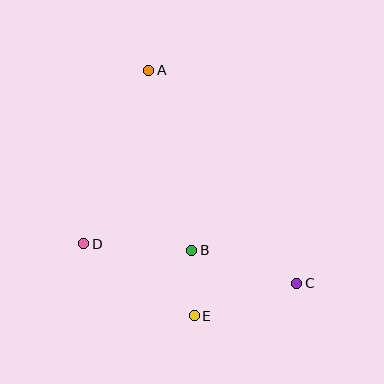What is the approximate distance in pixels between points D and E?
The distance between D and E is approximately 132 pixels.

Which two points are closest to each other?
Points B and E are closest to each other.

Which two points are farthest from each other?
Points A and C are farthest from each other.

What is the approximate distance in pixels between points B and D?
The distance between B and D is approximately 108 pixels.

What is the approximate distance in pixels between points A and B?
The distance between A and B is approximately 185 pixels.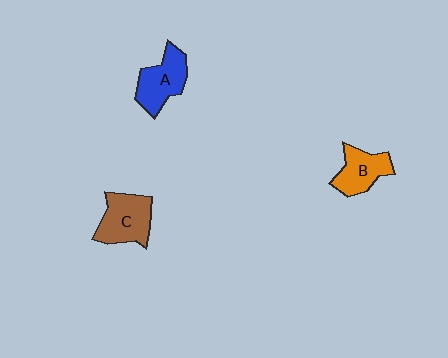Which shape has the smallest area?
Shape B (orange).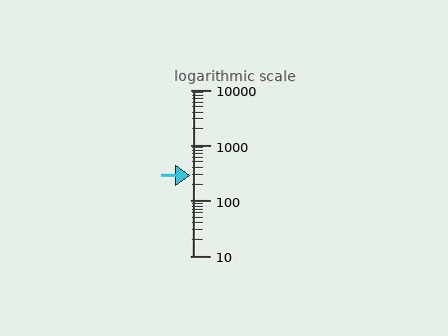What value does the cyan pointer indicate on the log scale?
The pointer indicates approximately 290.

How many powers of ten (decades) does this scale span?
The scale spans 3 decades, from 10 to 10000.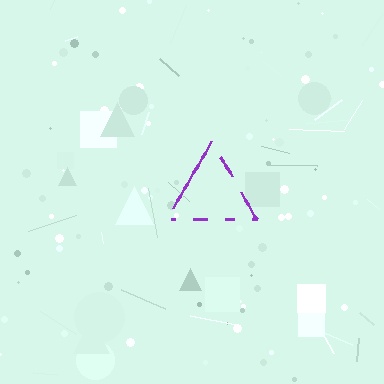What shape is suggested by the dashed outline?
The dashed outline suggests a triangle.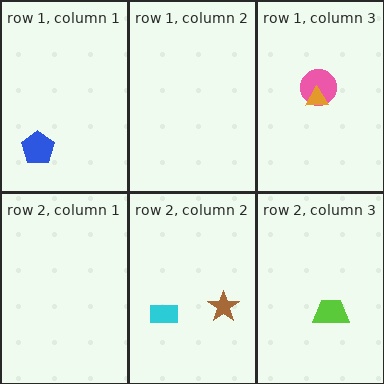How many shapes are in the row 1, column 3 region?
2.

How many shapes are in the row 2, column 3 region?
1.